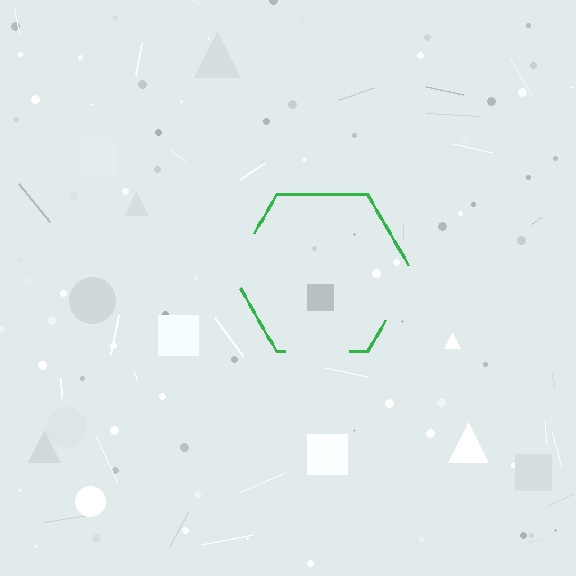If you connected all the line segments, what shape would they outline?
They would outline a hexagon.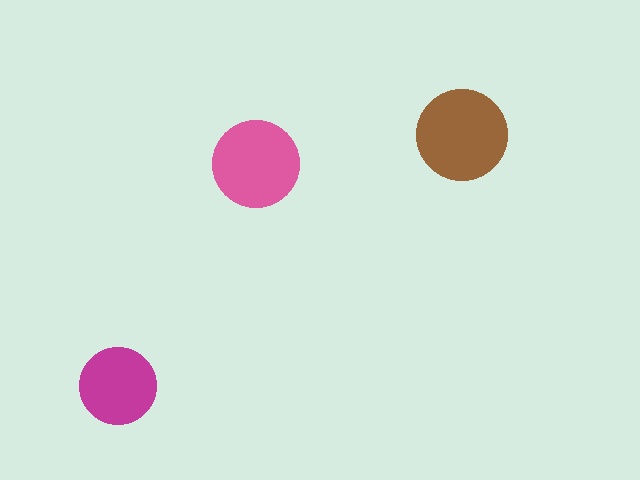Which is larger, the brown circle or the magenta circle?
The brown one.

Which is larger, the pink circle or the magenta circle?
The pink one.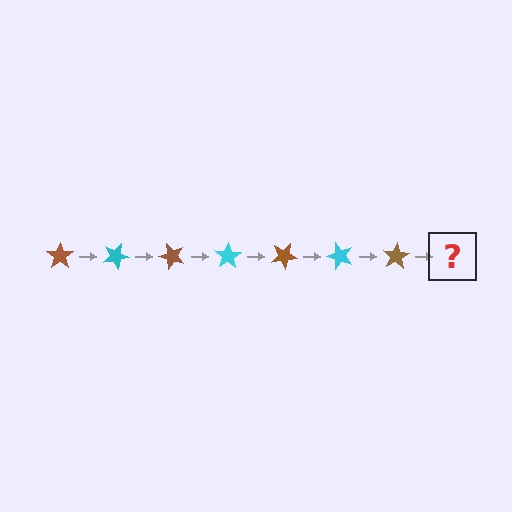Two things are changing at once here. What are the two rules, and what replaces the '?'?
The two rules are that it rotates 25 degrees each step and the color cycles through brown and cyan. The '?' should be a cyan star, rotated 175 degrees from the start.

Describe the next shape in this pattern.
It should be a cyan star, rotated 175 degrees from the start.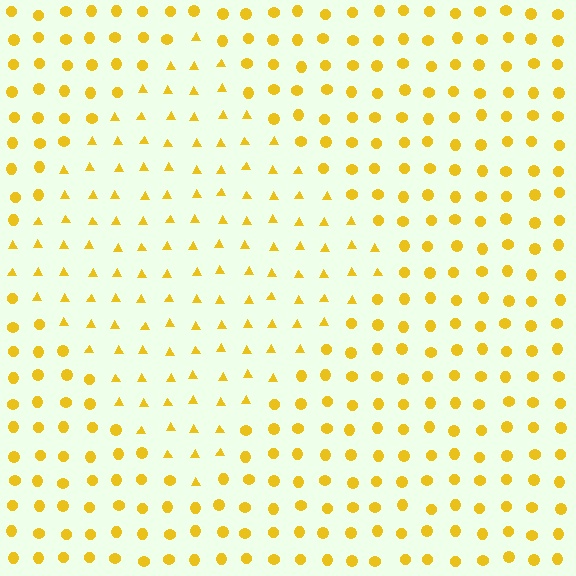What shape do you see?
I see a diamond.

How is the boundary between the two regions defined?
The boundary is defined by a change in element shape: triangles inside vs. circles outside. All elements share the same color and spacing.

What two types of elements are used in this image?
The image uses triangles inside the diamond region and circles outside it.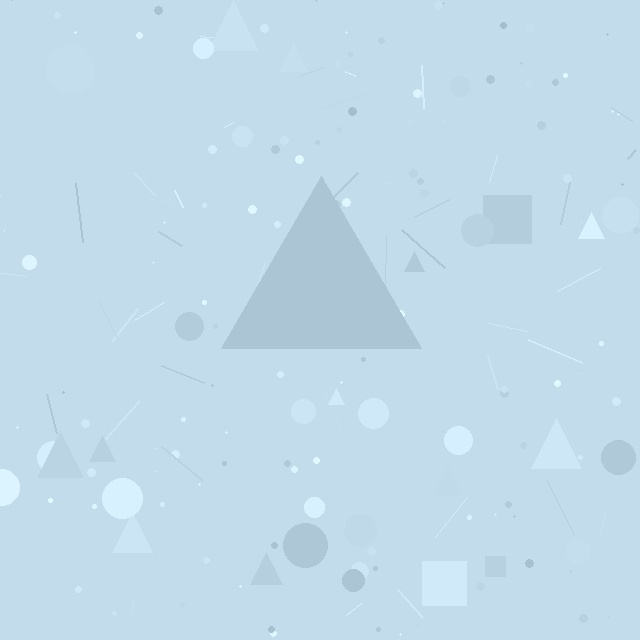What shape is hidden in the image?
A triangle is hidden in the image.